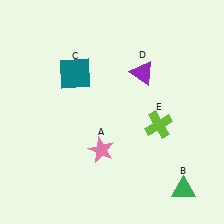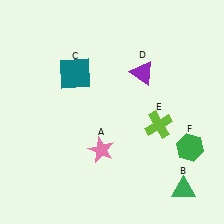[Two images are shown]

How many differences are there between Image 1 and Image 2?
There is 1 difference between the two images.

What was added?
A green hexagon (F) was added in Image 2.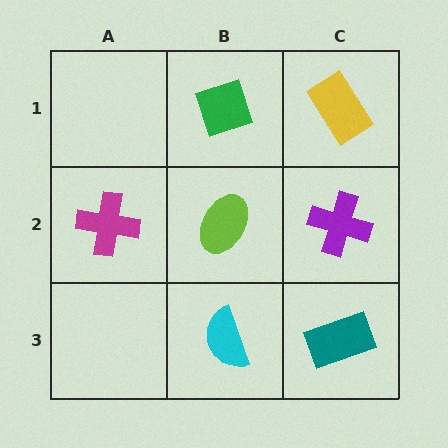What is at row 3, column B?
A cyan semicircle.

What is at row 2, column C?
A purple cross.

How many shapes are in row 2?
3 shapes.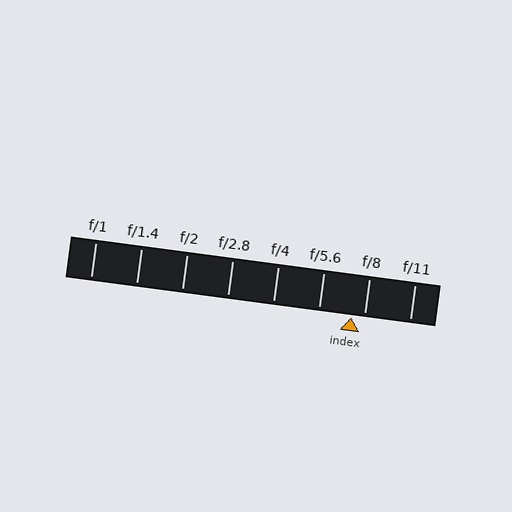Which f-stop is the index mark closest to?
The index mark is closest to f/8.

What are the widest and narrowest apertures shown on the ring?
The widest aperture shown is f/1 and the narrowest is f/11.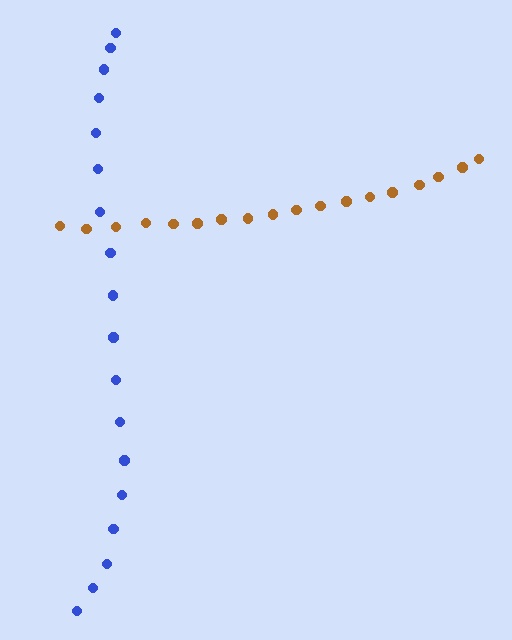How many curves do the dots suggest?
There are 2 distinct paths.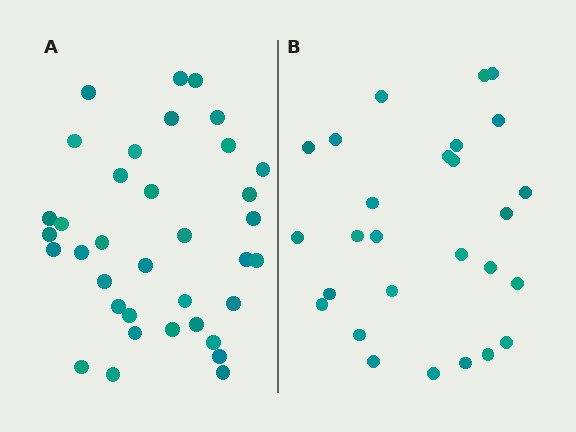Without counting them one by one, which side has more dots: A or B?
Region A (the left region) has more dots.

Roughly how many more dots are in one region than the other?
Region A has roughly 8 or so more dots than region B.